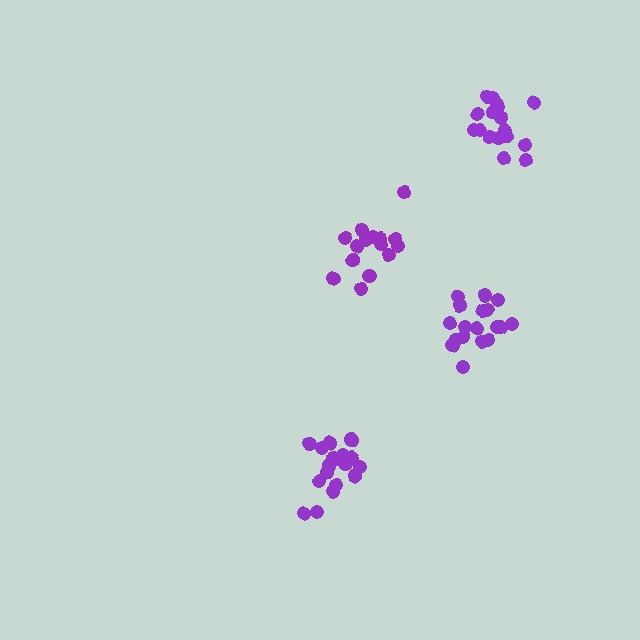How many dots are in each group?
Group 1: 15 dots, Group 2: 20 dots, Group 3: 18 dots, Group 4: 17 dots (70 total).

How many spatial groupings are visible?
There are 4 spatial groupings.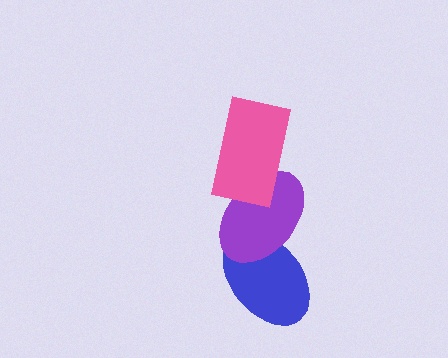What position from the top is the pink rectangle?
The pink rectangle is 1st from the top.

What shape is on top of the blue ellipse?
The purple ellipse is on top of the blue ellipse.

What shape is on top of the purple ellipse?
The pink rectangle is on top of the purple ellipse.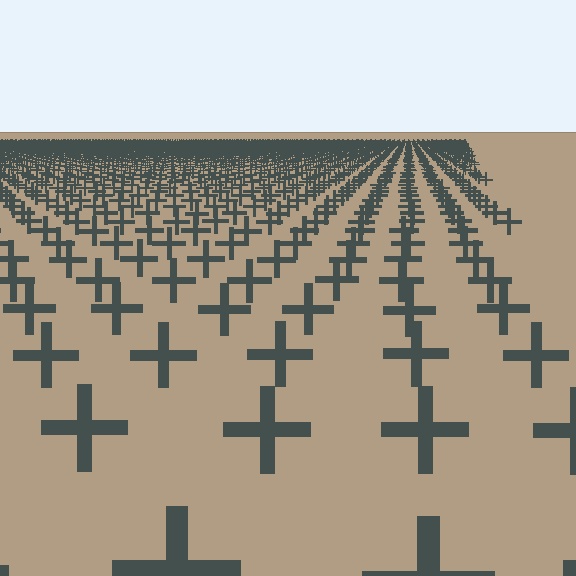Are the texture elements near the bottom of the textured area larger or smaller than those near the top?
Larger. Near the bottom, elements are closer to the viewer and appear at a bigger on-screen size.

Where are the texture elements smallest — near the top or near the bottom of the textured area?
Near the top.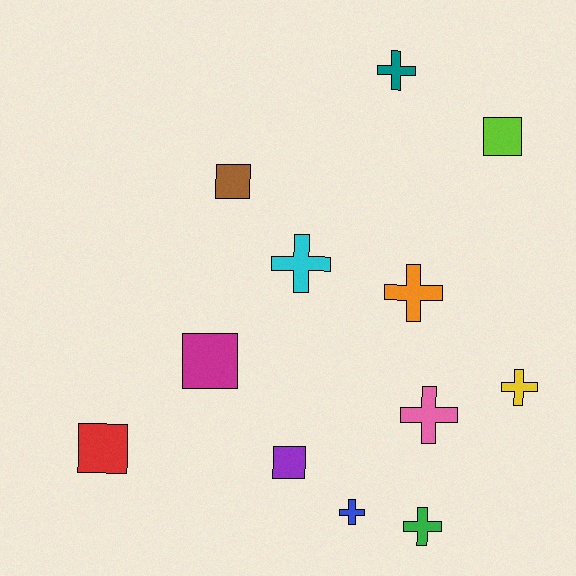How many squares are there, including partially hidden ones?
There are 5 squares.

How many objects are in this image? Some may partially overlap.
There are 12 objects.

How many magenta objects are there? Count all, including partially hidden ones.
There is 1 magenta object.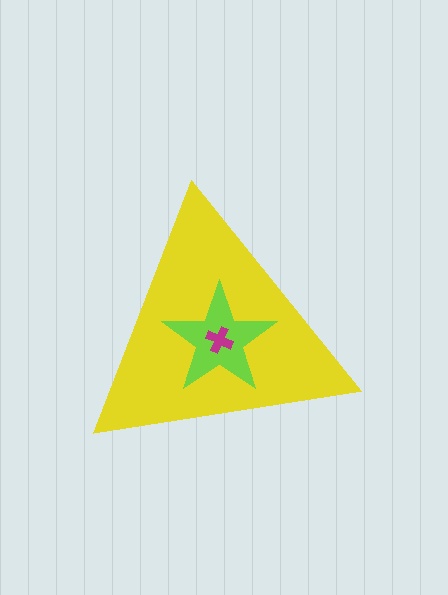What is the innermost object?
The magenta cross.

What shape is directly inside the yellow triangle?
The lime star.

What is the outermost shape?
The yellow triangle.